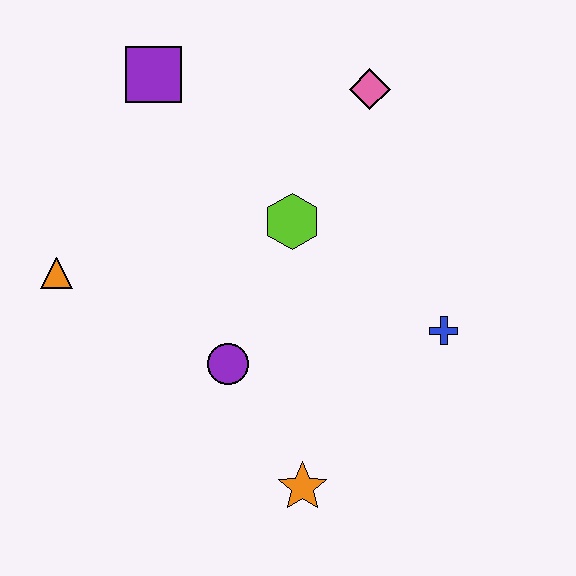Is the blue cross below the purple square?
Yes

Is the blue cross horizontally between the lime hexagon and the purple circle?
No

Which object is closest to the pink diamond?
The lime hexagon is closest to the pink diamond.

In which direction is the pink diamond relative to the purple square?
The pink diamond is to the right of the purple square.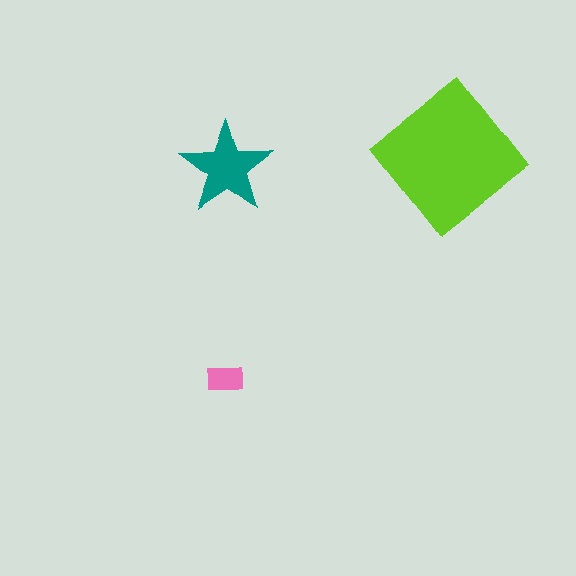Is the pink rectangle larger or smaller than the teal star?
Smaller.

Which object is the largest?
The lime diamond.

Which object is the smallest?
The pink rectangle.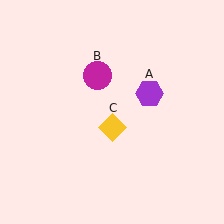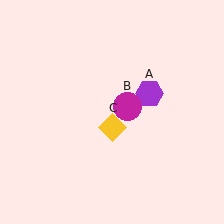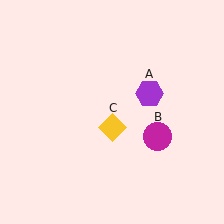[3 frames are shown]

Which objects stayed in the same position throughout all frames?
Purple hexagon (object A) and yellow diamond (object C) remained stationary.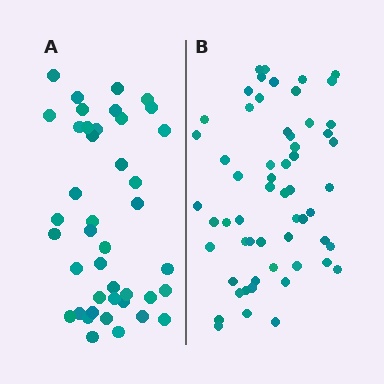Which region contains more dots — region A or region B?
Region B (the right region) has more dots.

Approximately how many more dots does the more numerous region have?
Region B has approximately 15 more dots than region A.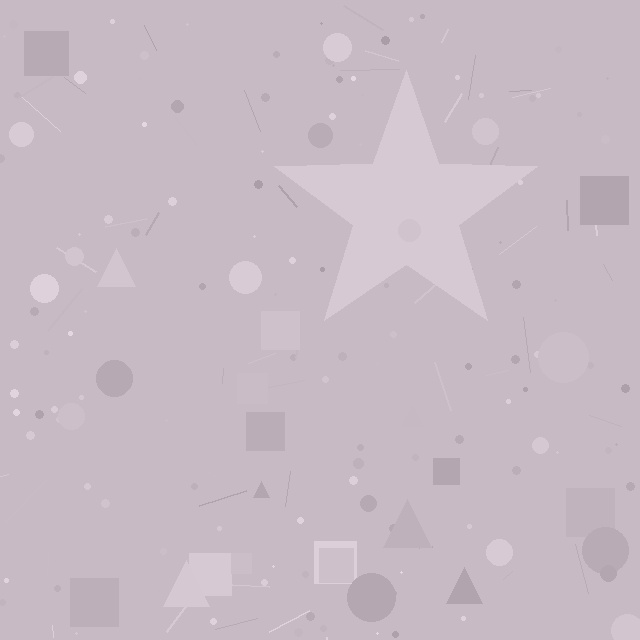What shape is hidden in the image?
A star is hidden in the image.